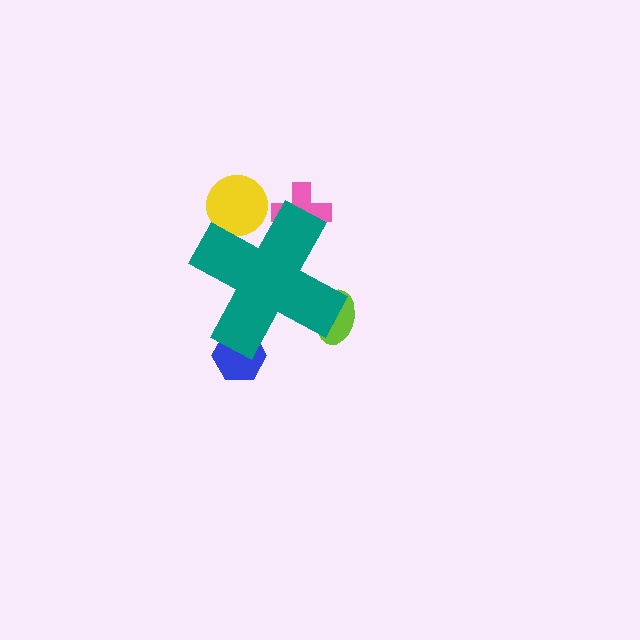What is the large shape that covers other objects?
A teal cross.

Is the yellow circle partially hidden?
Yes, the yellow circle is partially hidden behind the teal cross.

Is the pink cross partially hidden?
Yes, the pink cross is partially hidden behind the teal cross.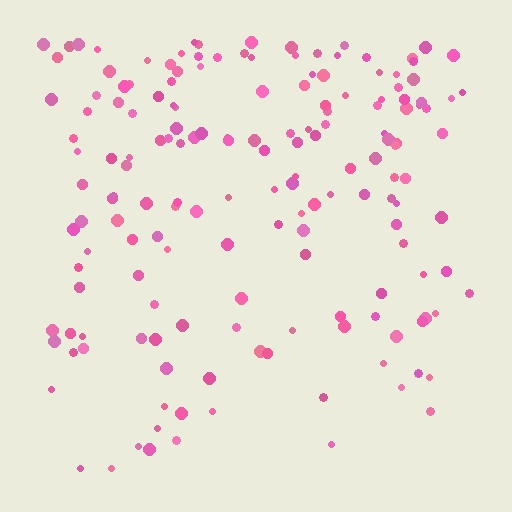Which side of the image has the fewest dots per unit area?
The bottom.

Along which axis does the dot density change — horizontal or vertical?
Vertical.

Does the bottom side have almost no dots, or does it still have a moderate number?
Still a moderate number, just noticeably fewer than the top.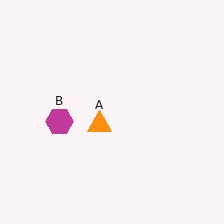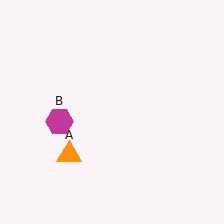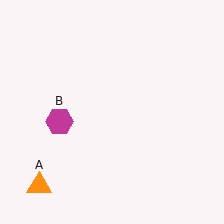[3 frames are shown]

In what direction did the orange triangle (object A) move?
The orange triangle (object A) moved down and to the left.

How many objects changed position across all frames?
1 object changed position: orange triangle (object A).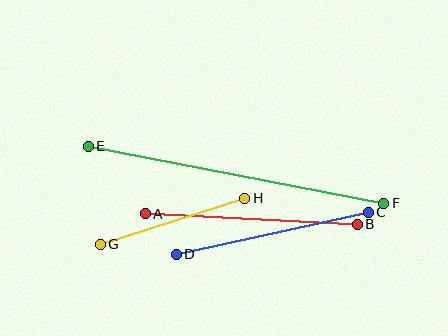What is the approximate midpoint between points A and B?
The midpoint is at approximately (251, 219) pixels.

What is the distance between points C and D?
The distance is approximately 197 pixels.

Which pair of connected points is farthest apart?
Points E and F are farthest apart.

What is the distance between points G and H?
The distance is approximately 152 pixels.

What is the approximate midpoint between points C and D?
The midpoint is at approximately (272, 233) pixels.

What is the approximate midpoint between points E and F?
The midpoint is at approximately (236, 175) pixels.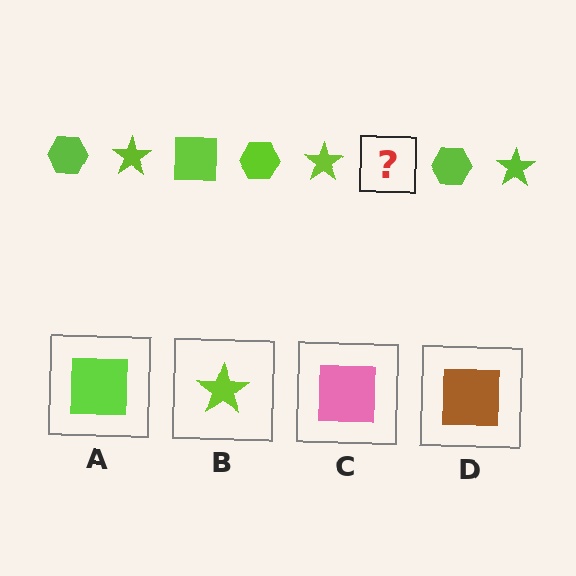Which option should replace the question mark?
Option A.